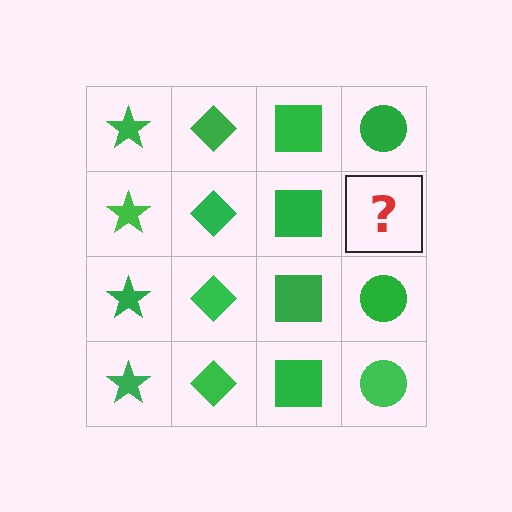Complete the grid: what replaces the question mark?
The question mark should be replaced with a green circle.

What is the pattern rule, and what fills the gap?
The rule is that each column has a consistent shape. The gap should be filled with a green circle.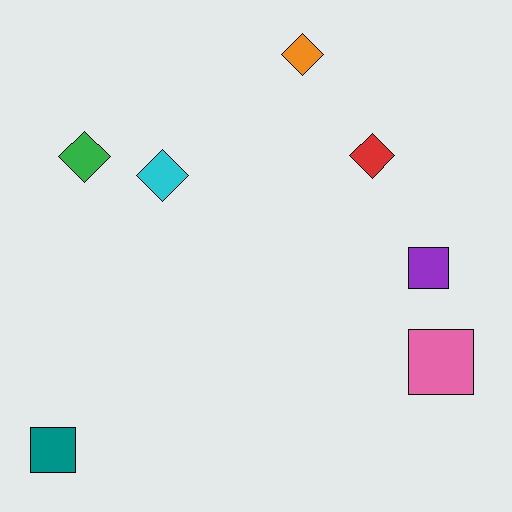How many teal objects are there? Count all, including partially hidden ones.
There is 1 teal object.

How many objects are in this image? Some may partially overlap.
There are 7 objects.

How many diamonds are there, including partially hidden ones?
There are 4 diamonds.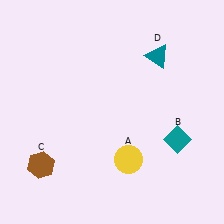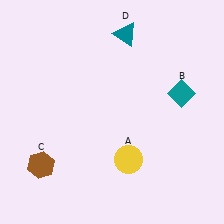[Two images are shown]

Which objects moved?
The objects that moved are: the teal diamond (B), the teal triangle (D).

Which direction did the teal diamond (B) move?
The teal diamond (B) moved up.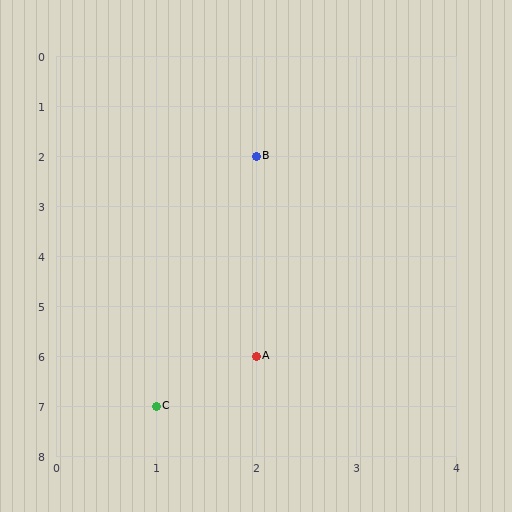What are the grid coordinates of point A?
Point A is at grid coordinates (2, 6).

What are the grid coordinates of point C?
Point C is at grid coordinates (1, 7).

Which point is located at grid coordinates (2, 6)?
Point A is at (2, 6).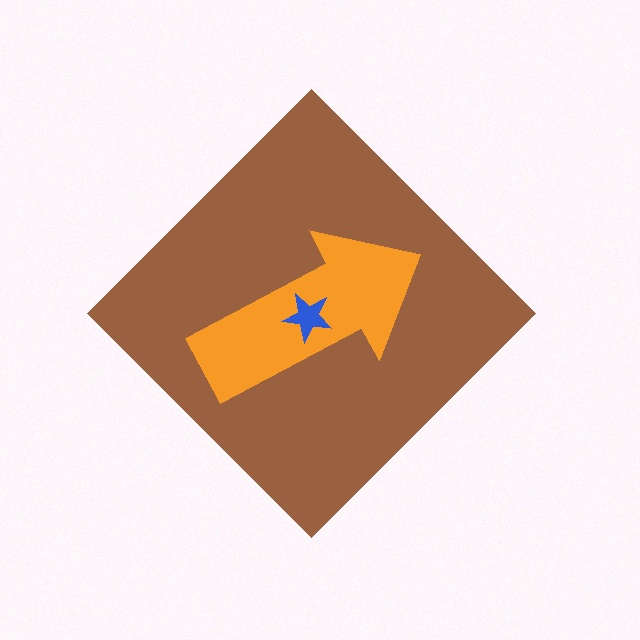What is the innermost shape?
The blue star.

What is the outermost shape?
The brown diamond.